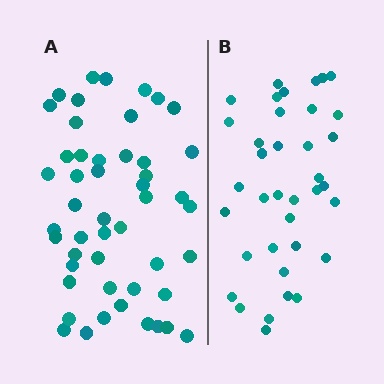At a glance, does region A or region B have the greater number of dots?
Region A (the left region) has more dots.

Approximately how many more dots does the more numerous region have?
Region A has roughly 12 or so more dots than region B.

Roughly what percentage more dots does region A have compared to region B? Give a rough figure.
About 30% more.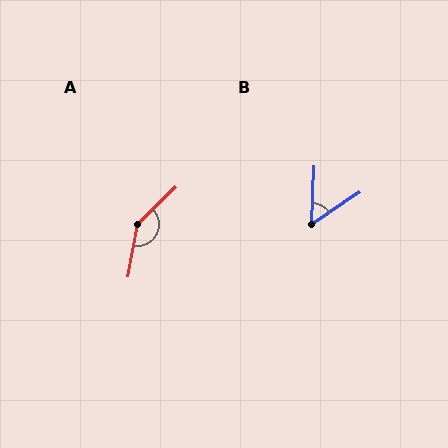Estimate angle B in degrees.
Approximately 54 degrees.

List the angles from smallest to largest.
B (54°), A (144°).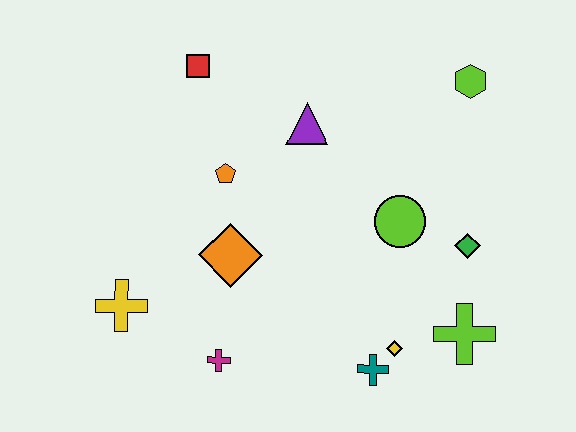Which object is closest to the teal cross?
The yellow diamond is closest to the teal cross.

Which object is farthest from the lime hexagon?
The yellow cross is farthest from the lime hexagon.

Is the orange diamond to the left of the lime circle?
Yes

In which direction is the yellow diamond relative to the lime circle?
The yellow diamond is below the lime circle.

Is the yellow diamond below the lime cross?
Yes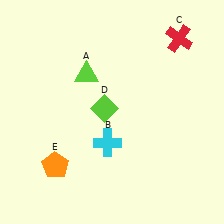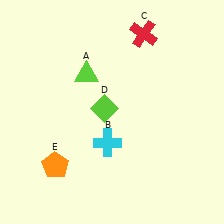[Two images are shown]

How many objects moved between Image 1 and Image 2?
1 object moved between the two images.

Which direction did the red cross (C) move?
The red cross (C) moved left.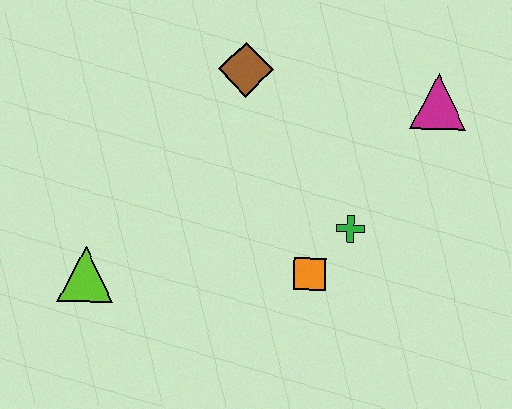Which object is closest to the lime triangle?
The orange square is closest to the lime triangle.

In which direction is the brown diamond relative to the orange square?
The brown diamond is above the orange square.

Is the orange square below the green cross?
Yes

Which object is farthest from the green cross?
The lime triangle is farthest from the green cross.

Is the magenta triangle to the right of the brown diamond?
Yes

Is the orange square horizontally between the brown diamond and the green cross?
Yes